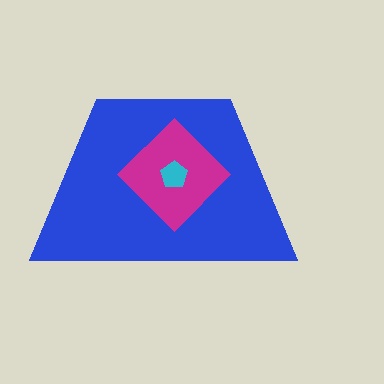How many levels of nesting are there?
3.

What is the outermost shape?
The blue trapezoid.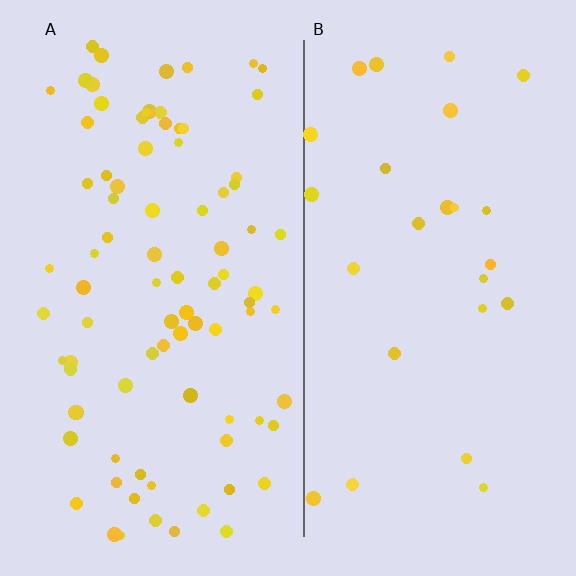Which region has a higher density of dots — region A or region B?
A (the left).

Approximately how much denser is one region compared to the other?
Approximately 3.4× — region A over region B.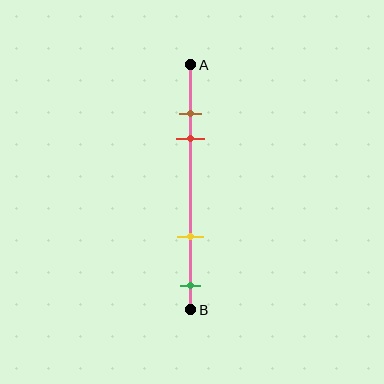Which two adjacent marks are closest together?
The brown and red marks are the closest adjacent pair.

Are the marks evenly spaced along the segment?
No, the marks are not evenly spaced.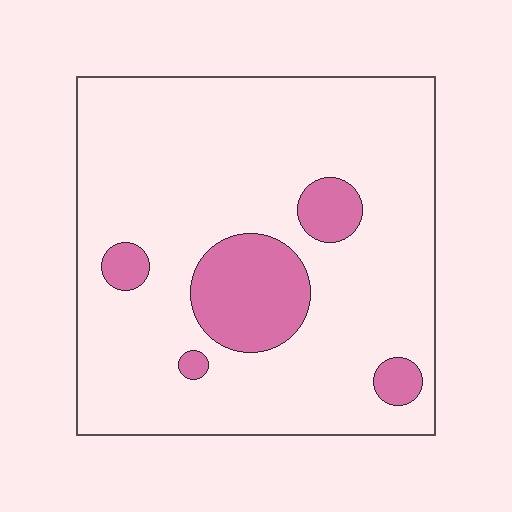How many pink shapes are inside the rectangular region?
5.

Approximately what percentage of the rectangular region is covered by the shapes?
Approximately 15%.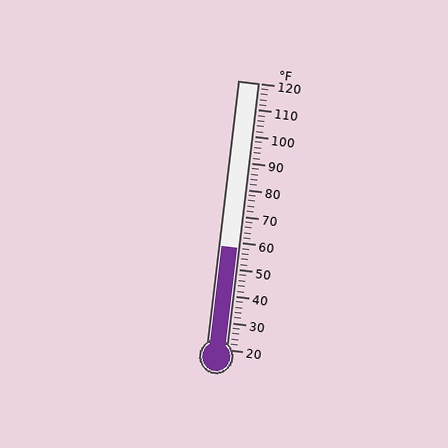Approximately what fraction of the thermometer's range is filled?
The thermometer is filled to approximately 40% of its range.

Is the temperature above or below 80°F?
The temperature is below 80°F.